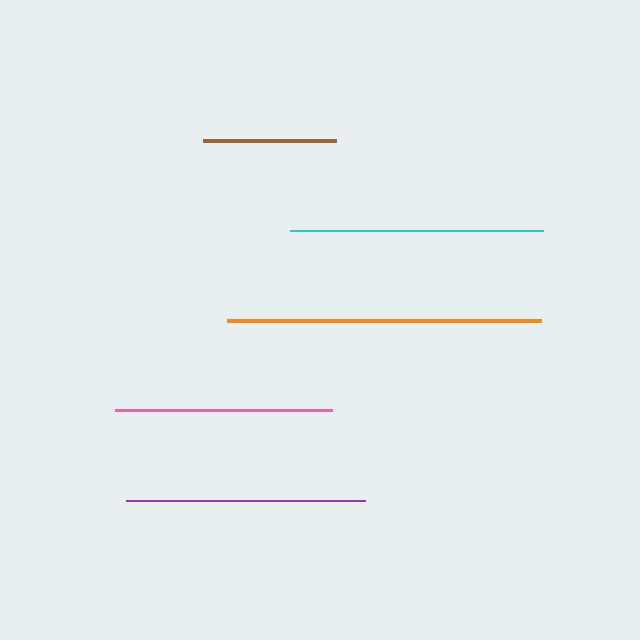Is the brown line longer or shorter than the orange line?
The orange line is longer than the brown line.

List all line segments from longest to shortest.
From longest to shortest: orange, cyan, purple, pink, brown.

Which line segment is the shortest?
The brown line is the shortest at approximately 133 pixels.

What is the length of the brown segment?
The brown segment is approximately 133 pixels long.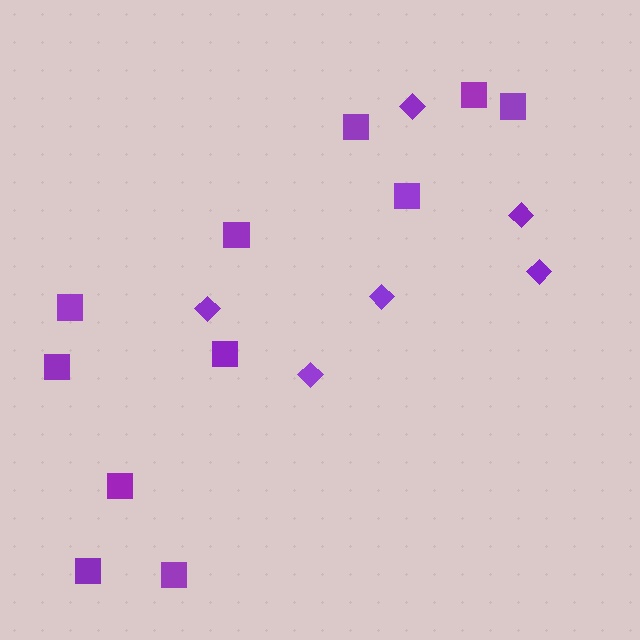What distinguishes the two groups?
There are 2 groups: one group of squares (11) and one group of diamonds (6).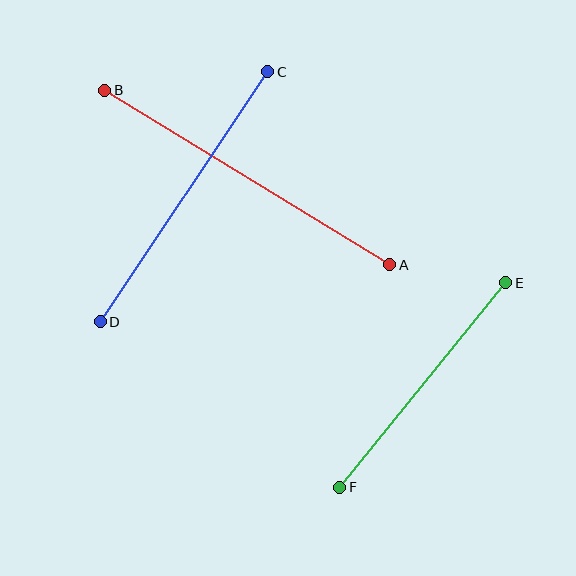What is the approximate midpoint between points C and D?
The midpoint is at approximately (184, 197) pixels.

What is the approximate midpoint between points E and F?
The midpoint is at approximately (423, 385) pixels.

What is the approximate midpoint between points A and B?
The midpoint is at approximately (247, 178) pixels.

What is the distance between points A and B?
The distance is approximately 334 pixels.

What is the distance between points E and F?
The distance is approximately 263 pixels.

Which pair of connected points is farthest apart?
Points A and B are farthest apart.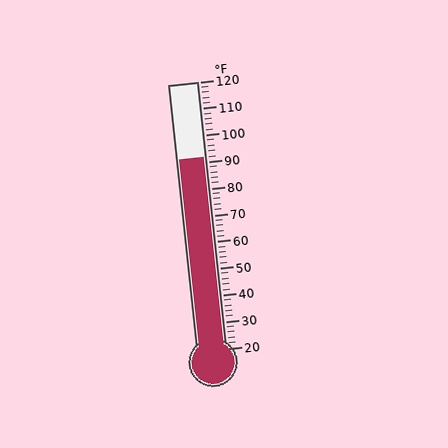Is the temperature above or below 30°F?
The temperature is above 30°F.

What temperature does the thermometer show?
The thermometer shows approximately 92°F.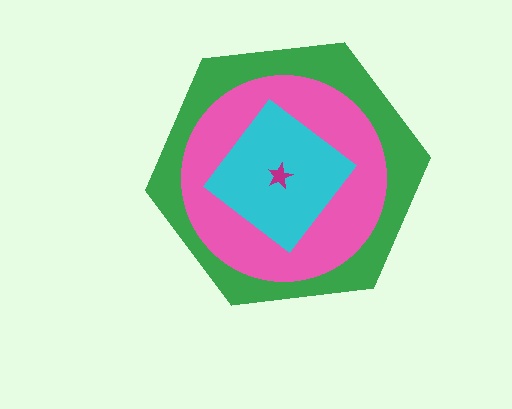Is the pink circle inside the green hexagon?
Yes.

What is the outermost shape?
The green hexagon.